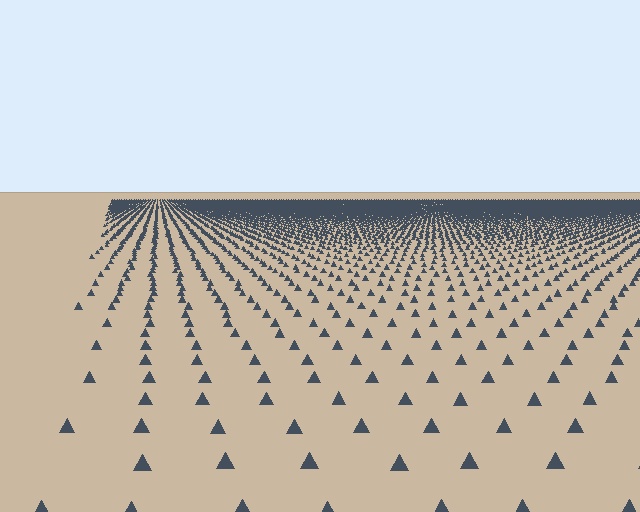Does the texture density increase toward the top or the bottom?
Density increases toward the top.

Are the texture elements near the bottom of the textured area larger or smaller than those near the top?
Larger. Near the bottom, elements are closer to the viewer and appear at a bigger on-screen size.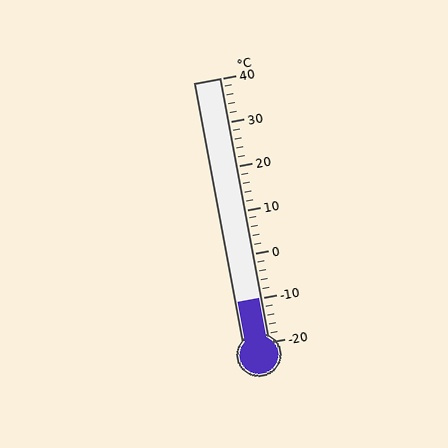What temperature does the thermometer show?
The thermometer shows approximately -10°C.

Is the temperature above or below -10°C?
The temperature is at -10°C.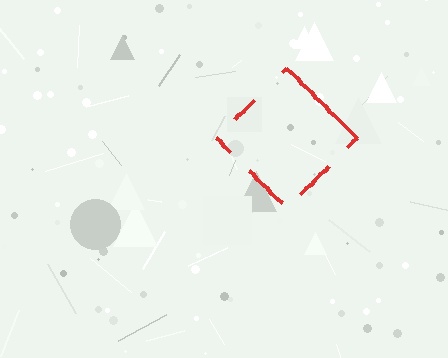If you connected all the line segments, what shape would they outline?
They would outline a diamond.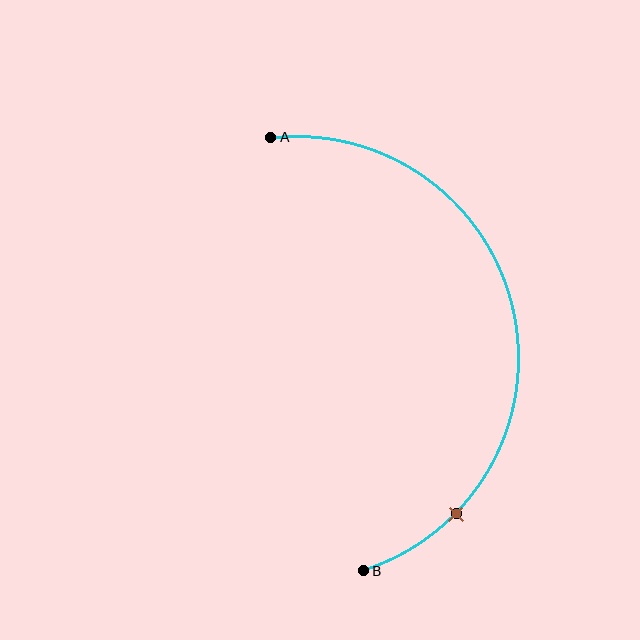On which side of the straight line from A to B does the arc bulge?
The arc bulges to the right of the straight line connecting A and B.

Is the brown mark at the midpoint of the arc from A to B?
No. The brown mark lies on the arc but is closer to endpoint B. The arc midpoint would be at the point on the curve equidistant along the arc from both A and B.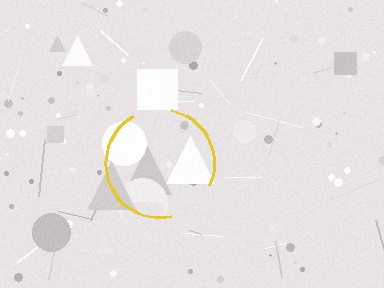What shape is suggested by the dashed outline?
The dashed outline suggests a circle.